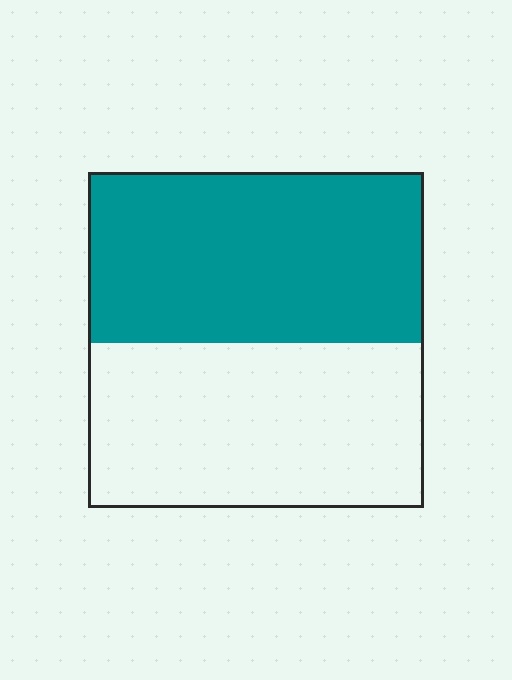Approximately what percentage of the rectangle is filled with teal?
Approximately 50%.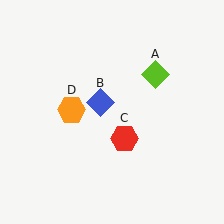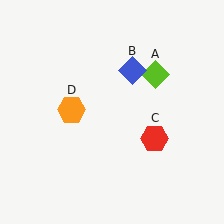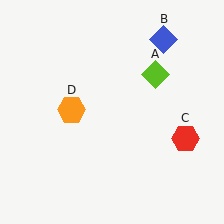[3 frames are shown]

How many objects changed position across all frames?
2 objects changed position: blue diamond (object B), red hexagon (object C).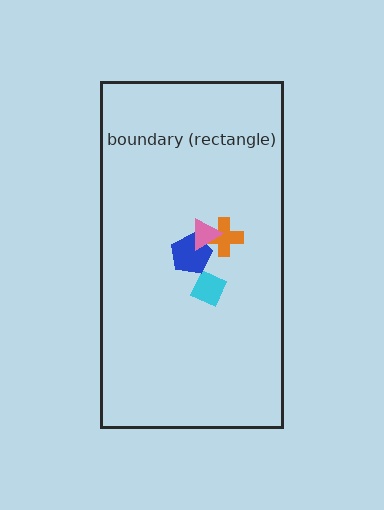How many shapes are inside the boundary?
4 inside, 0 outside.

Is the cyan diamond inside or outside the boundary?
Inside.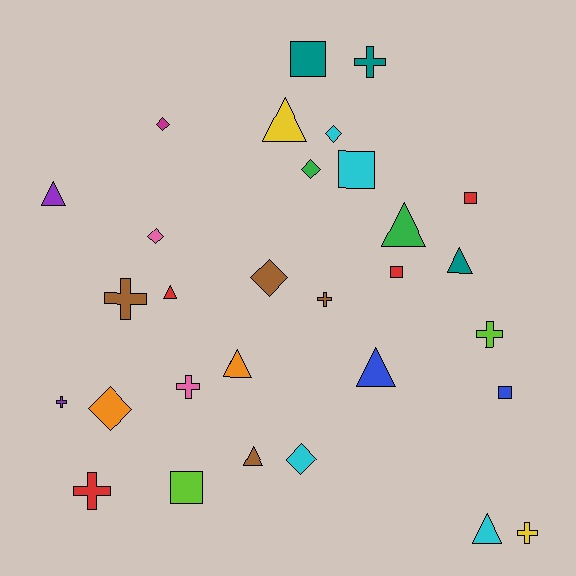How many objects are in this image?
There are 30 objects.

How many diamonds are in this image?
There are 7 diamonds.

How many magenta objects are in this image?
There is 1 magenta object.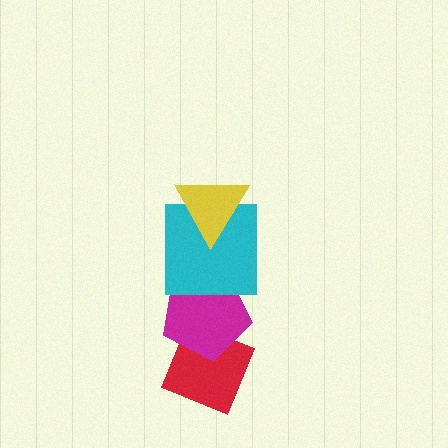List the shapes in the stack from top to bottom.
From top to bottom: the yellow triangle, the cyan square, the magenta pentagon, the red diamond.